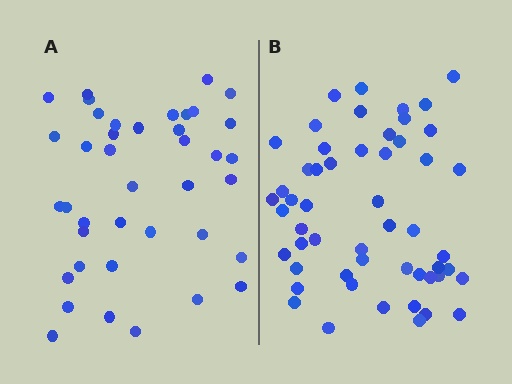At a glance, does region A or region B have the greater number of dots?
Region B (the right region) has more dots.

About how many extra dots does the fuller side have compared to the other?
Region B has approximately 15 more dots than region A.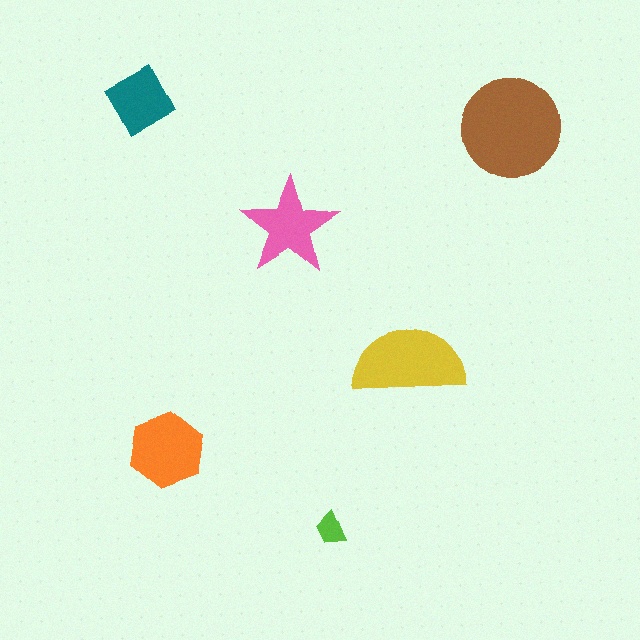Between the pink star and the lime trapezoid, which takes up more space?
The pink star.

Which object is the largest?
The brown circle.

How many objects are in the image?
There are 6 objects in the image.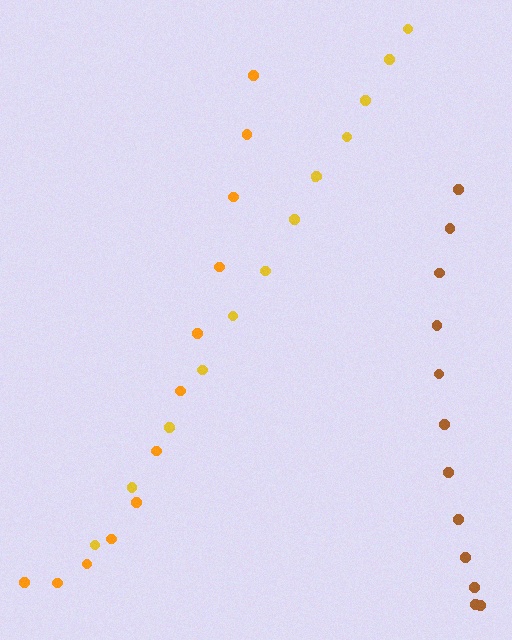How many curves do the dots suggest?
There are 3 distinct paths.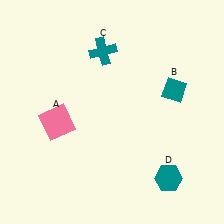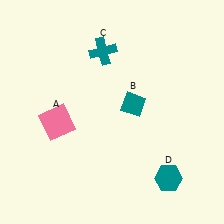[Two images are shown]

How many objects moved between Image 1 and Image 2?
1 object moved between the two images.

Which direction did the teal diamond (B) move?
The teal diamond (B) moved left.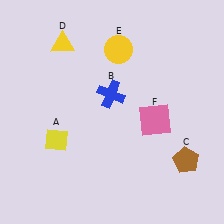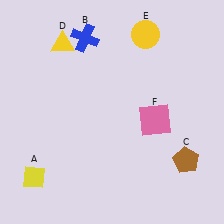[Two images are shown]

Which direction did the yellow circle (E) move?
The yellow circle (E) moved right.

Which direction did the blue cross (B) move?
The blue cross (B) moved up.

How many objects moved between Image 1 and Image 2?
3 objects moved between the two images.